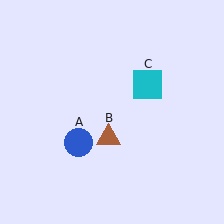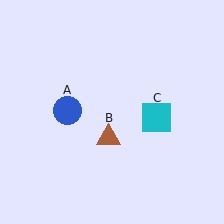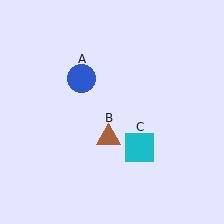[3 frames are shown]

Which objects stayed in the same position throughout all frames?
Brown triangle (object B) remained stationary.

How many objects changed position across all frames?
2 objects changed position: blue circle (object A), cyan square (object C).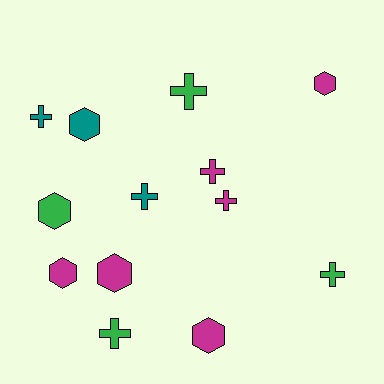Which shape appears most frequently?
Cross, with 7 objects.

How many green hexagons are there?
There is 1 green hexagon.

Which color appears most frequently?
Magenta, with 6 objects.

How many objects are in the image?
There are 13 objects.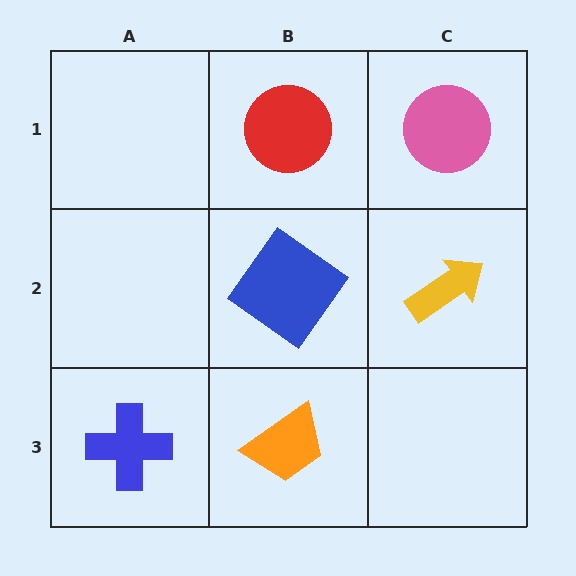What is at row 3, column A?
A blue cross.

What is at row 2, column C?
A yellow arrow.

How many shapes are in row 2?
2 shapes.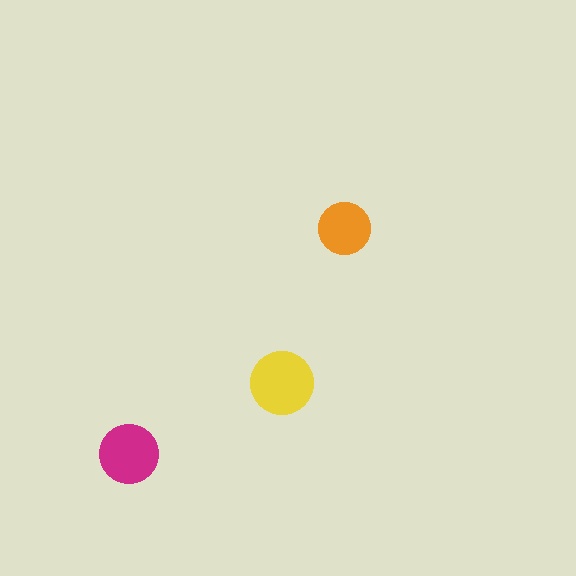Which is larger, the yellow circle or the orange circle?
The yellow one.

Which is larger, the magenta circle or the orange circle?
The magenta one.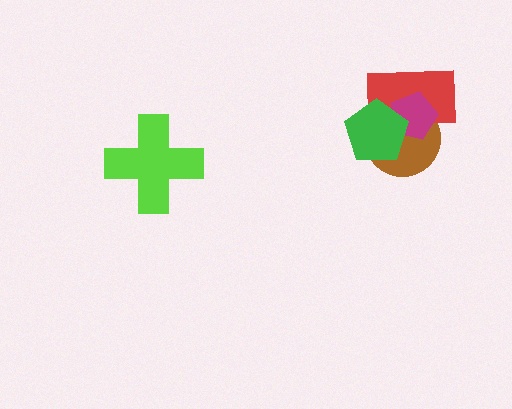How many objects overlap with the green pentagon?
3 objects overlap with the green pentagon.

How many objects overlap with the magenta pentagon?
3 objects overlap with the magenta pentagon.